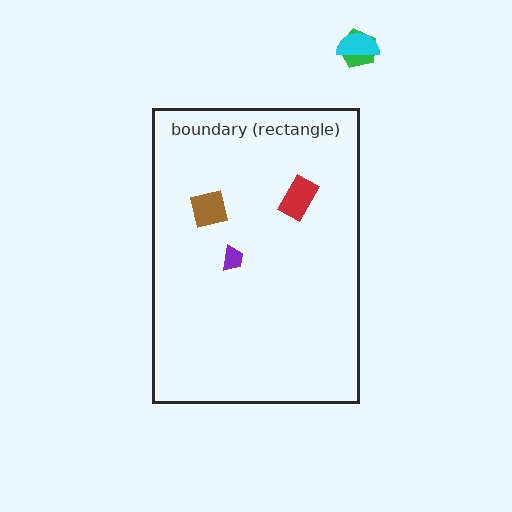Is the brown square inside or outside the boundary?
Inside.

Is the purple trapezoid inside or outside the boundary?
Inside.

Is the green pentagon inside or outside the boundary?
Outside.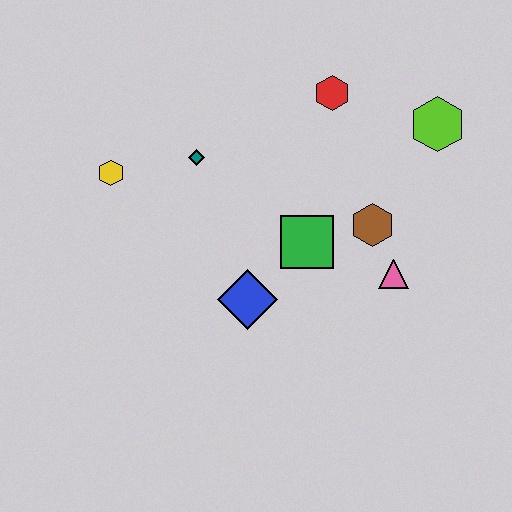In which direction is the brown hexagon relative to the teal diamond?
The brown hexagon is to the right of the teal diamond.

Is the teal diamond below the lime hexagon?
Yes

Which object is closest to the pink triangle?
The brown hexagon is closest to the pink triangle.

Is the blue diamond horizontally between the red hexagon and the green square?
No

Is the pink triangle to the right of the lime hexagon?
No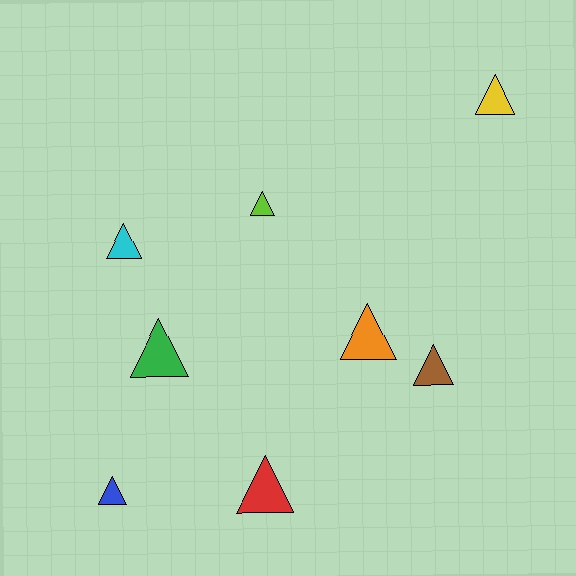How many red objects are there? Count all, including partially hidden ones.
There is 1 red object.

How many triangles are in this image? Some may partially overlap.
There are 8 triangles.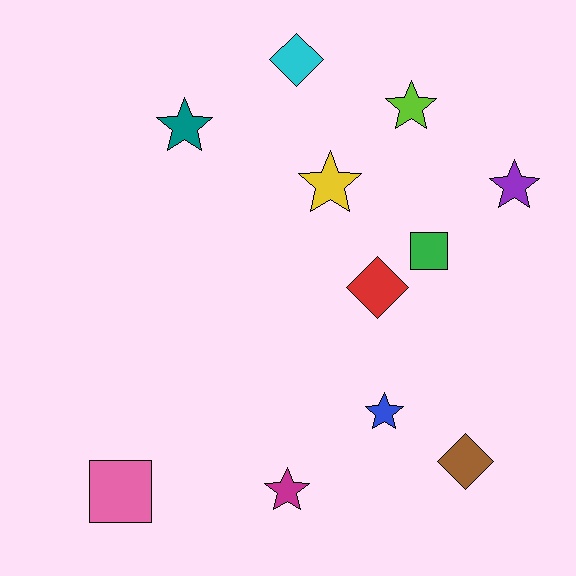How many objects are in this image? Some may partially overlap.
There are 11 objects.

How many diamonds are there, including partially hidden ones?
There are 3 diamonds.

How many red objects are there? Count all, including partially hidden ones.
There is 1 red object.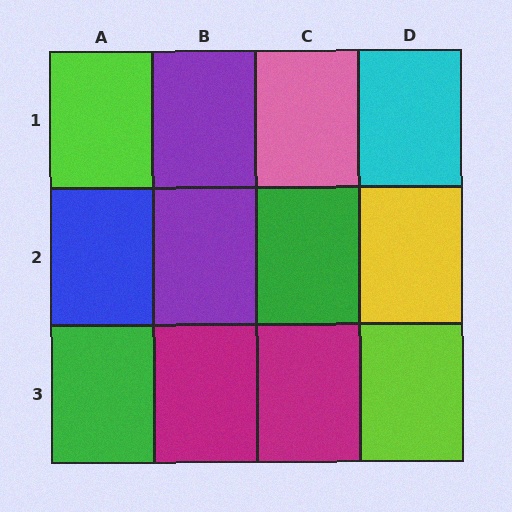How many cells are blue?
1 cell is blue.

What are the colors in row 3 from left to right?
Green, magenta, magenta, lime.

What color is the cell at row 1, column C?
Pink.